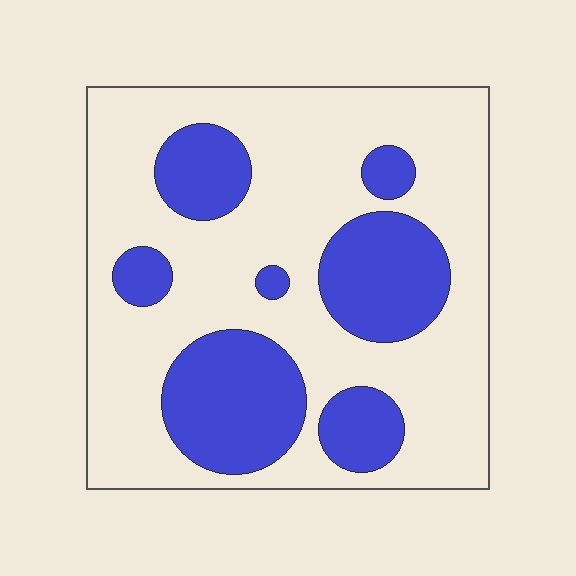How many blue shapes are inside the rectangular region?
7.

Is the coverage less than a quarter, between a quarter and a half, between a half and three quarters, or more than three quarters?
Between a quarter and a half.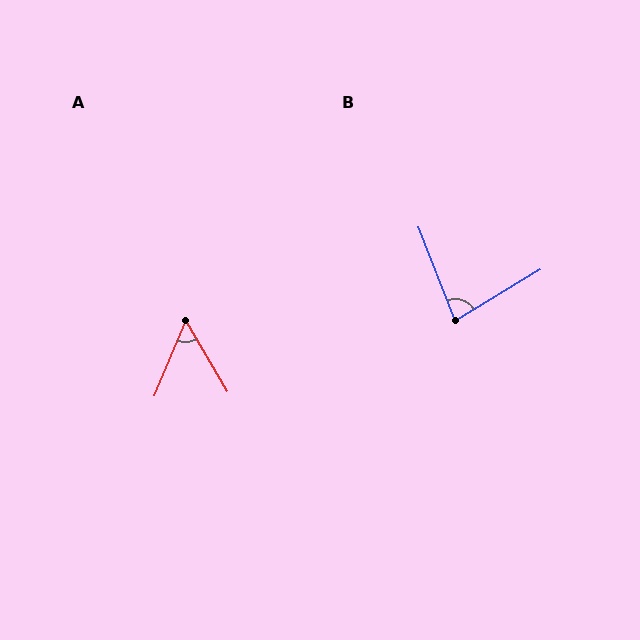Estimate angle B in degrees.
Approximately 80 degrees.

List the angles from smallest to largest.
A (53°), B (80°).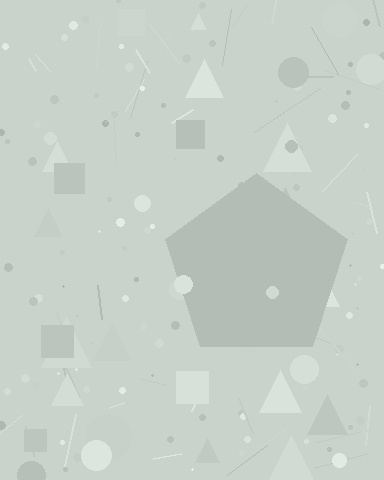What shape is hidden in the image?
A pentagon is hidden in the image.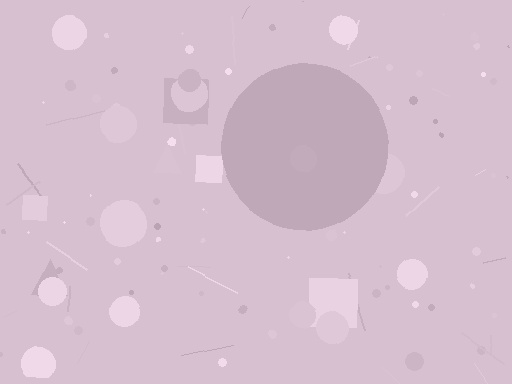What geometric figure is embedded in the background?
A circle is embedded in the background.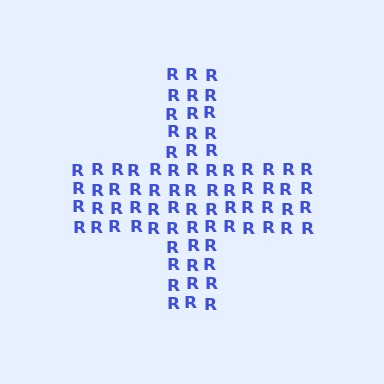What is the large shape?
The large shape is a cross.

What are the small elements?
The small elements are letter R's.